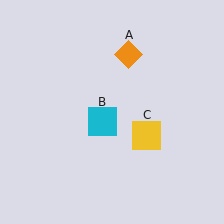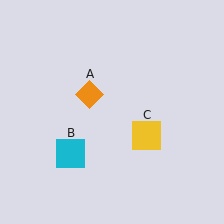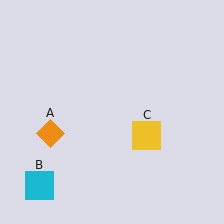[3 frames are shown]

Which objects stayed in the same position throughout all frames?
Yellow square (object C) remained stationary.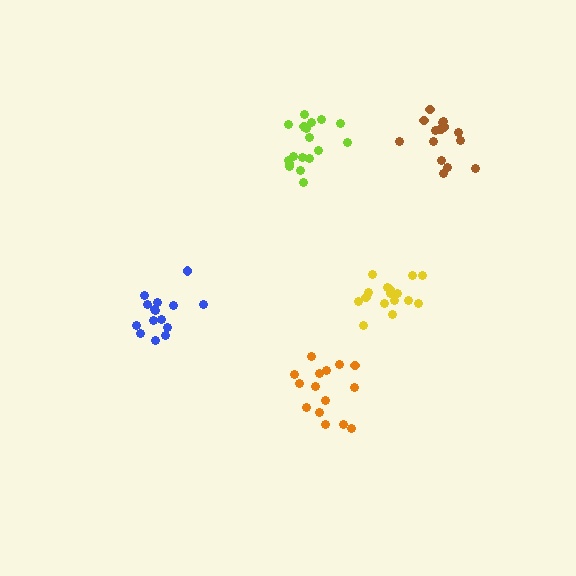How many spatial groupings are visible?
There are 5 spatial groupings.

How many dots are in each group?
Group 1: 15 dots, Group 2: 19 dots, Group 3: 15 dots, Group 4: 15 dots, Group 5: 16 dots (80 total).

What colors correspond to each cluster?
The clusters are colored: brown, lime, orange, blue, yellow.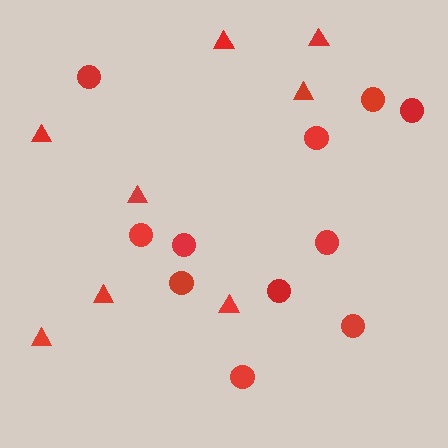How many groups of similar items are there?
There are 2 groups: one group of circles (11) and one group of triangles (8).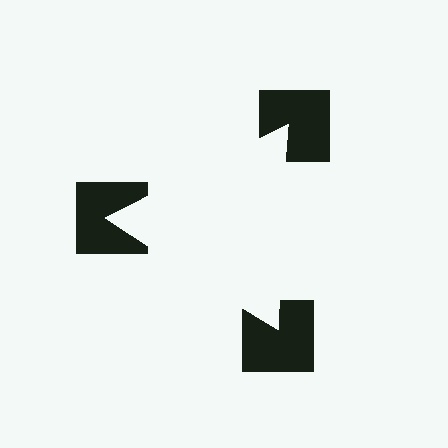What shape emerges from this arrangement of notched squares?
An illusory triangle — its edges are inferred from the aligned wedge cuts in the notched squares, not physically drawn.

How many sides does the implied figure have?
3 sides.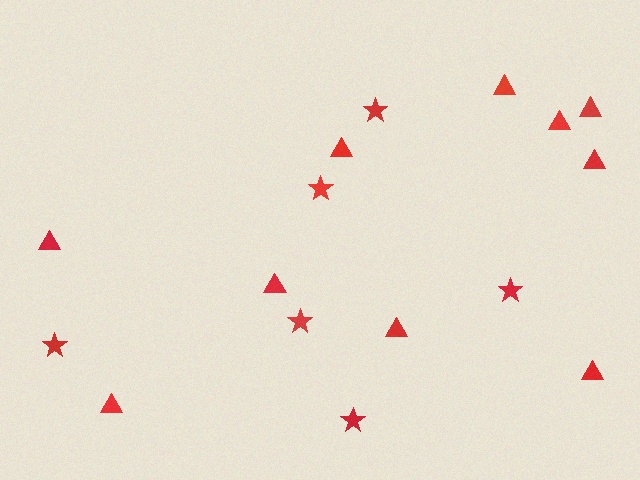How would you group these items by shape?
There are 2 groups: one group of triangles (10) and one group of stars (6).